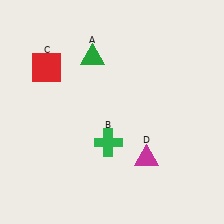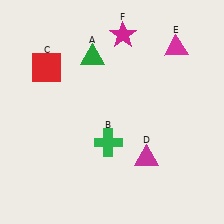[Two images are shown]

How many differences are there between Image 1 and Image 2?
There are 2 differences between the two images.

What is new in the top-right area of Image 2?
A magenta triangle (E) was added in the top-right area of Image 2.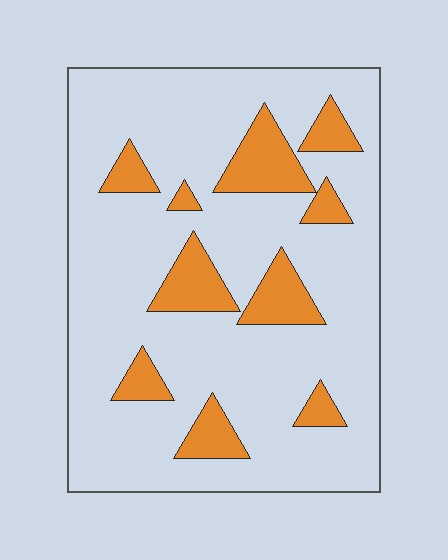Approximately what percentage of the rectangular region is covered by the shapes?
Approximately 20%.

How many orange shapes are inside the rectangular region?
10.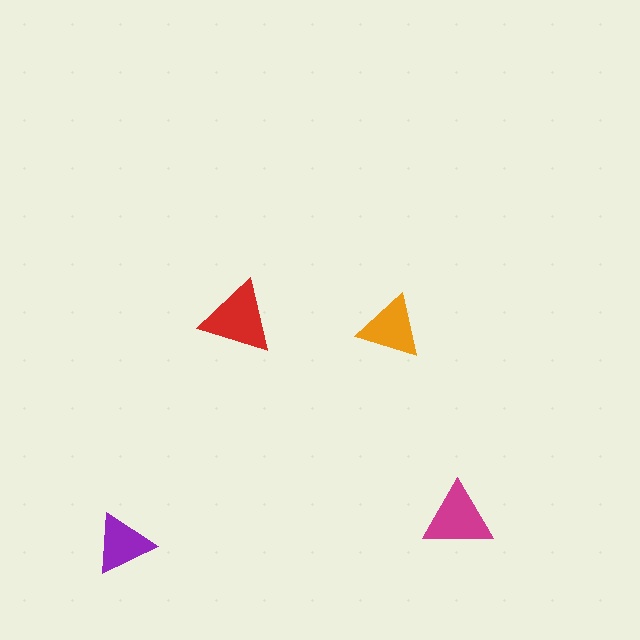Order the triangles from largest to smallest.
the red one, the magenta one, the orange one, the purple one.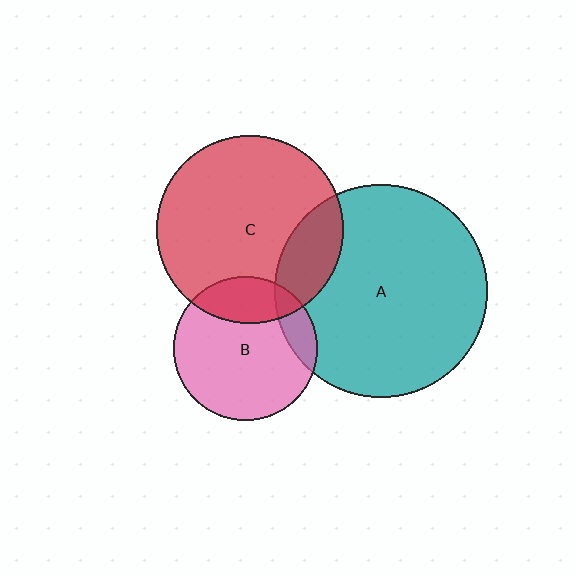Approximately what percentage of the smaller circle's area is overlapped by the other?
Approximately 15%.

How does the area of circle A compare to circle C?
Approximately 1.3 times.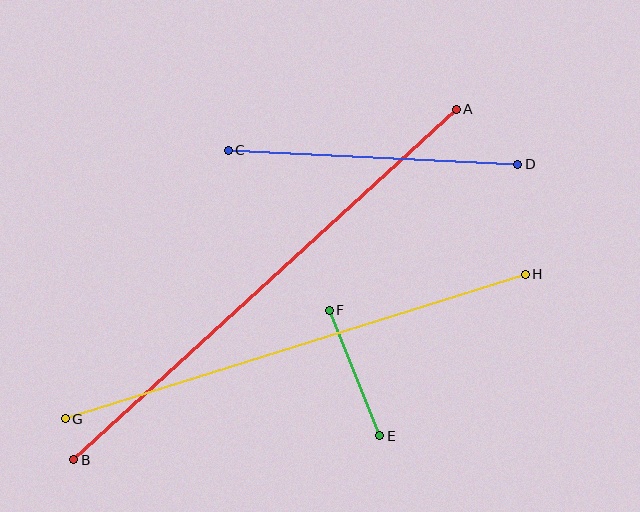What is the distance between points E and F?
The distance is approximately 135 pixels.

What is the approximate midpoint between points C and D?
The midpoint is at approximately (373, 157) pixels.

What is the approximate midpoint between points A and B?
The midpoint is at approximately (265, 285) pixels.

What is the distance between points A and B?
The distance is approximately 519 pixels.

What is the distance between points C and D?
The distance is approximately 290 pixels.